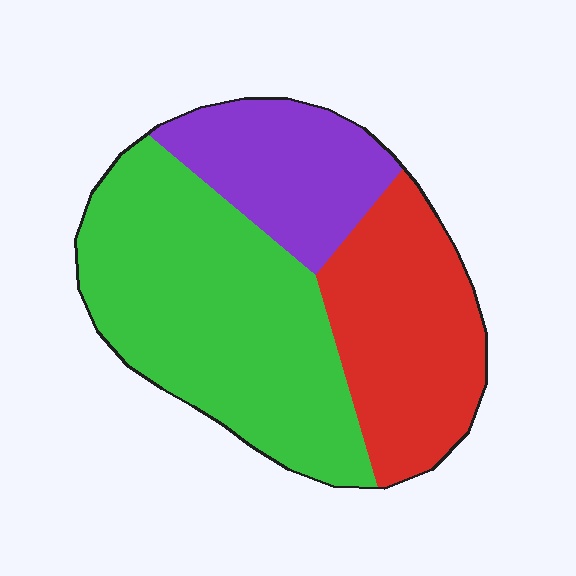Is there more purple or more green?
Green.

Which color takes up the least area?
Purple, at roughly 20%.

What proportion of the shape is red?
Red covers around 30% of the shape.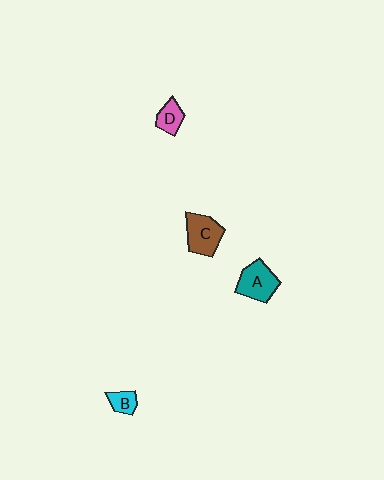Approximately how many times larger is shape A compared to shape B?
Approximately 2.1 times.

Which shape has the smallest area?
Shape B (cyan).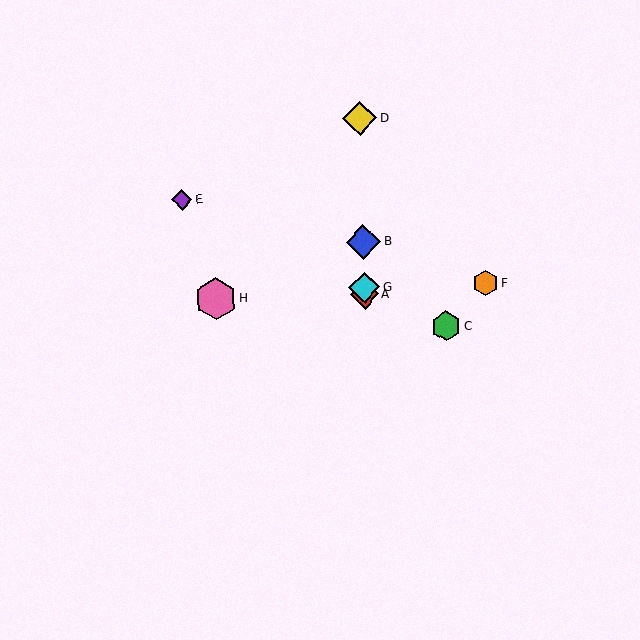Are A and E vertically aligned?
No, A is at x≈365 and E is at x≈182.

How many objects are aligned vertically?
4 objects (A, B, D, G) are aligned vertically.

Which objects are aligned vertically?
Objects A, B, D, G are aligned vertically.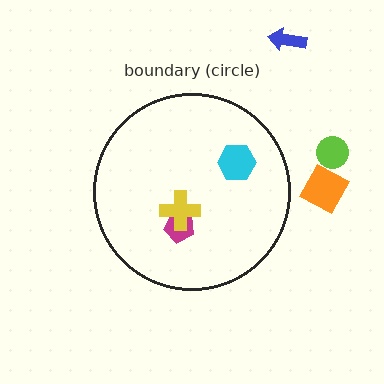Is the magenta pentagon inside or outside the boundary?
Inside.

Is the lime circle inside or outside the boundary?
Outside.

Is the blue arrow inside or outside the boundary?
Outside.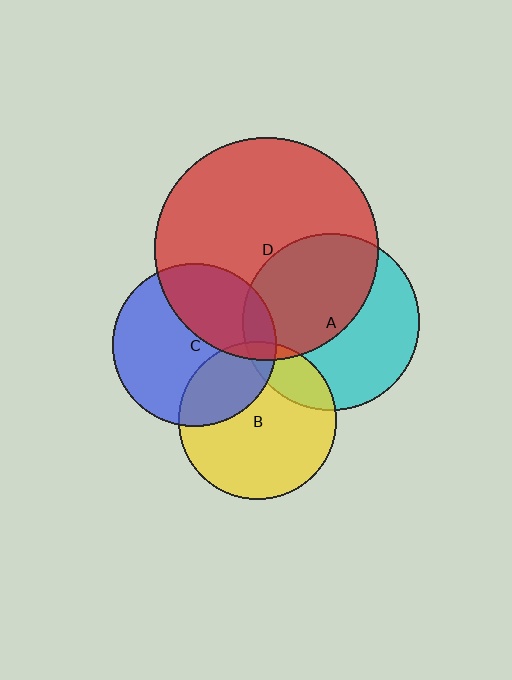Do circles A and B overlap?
Yes.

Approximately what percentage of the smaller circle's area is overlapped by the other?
Approximately 20%.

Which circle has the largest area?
Circle D (red).